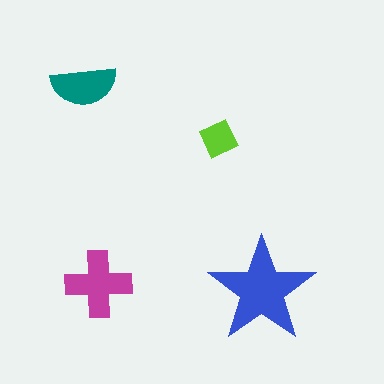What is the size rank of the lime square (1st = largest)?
4th.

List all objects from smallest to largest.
The lime square, the teal semicircle, the magenta cross, the blue star.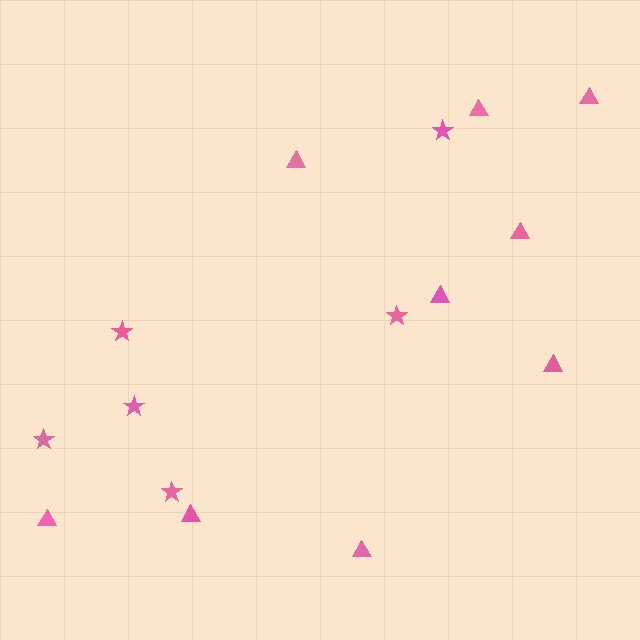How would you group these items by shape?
There are 2 groups: one group of stars (6) and one group of triangles (9).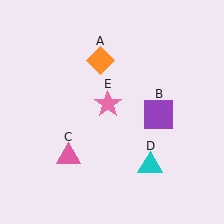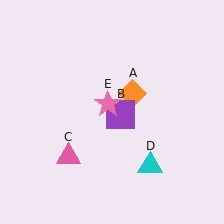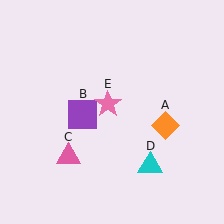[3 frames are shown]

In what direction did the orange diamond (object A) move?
The orange diamond (object A) moved down and to the right.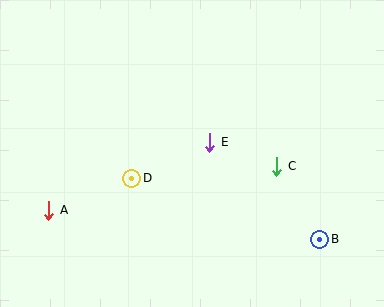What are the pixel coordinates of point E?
Point E is at (210, 142).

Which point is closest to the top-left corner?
Point A is closest to the top-left corner.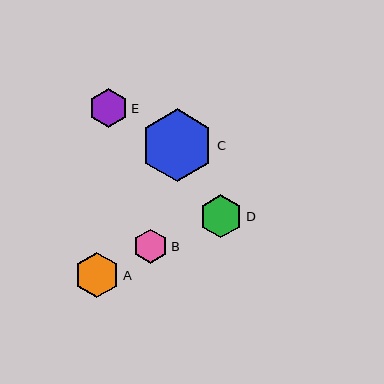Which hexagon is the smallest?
Hexagon B is the smallest with a size of approximately 34 pixels.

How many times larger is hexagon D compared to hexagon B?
Hexagon D is approximately 1.3 times the size of hexagon B.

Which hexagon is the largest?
Hexagon C is the largest with a size of approximately 73 pixels.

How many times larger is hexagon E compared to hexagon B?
Hexagon E is approximately 1.2 times the size of hexagon B.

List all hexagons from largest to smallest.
From largest to smallest: C, A, D, E, B.